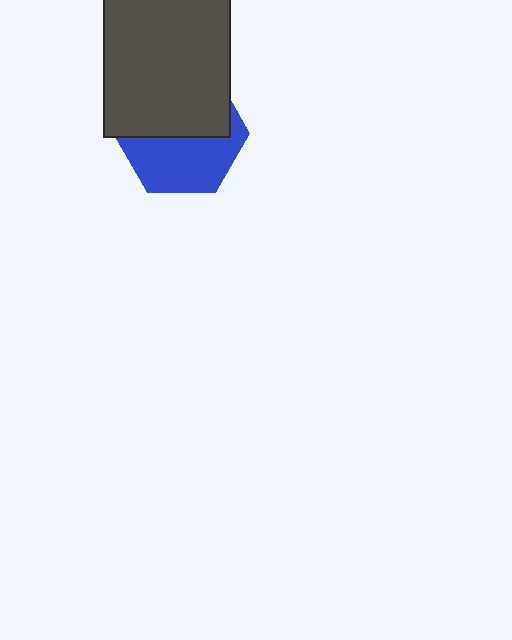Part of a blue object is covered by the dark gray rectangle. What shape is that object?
It is a hexagon.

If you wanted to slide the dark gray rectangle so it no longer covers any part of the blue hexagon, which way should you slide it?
Slide it up — that is the most direct way to separate the two shapes.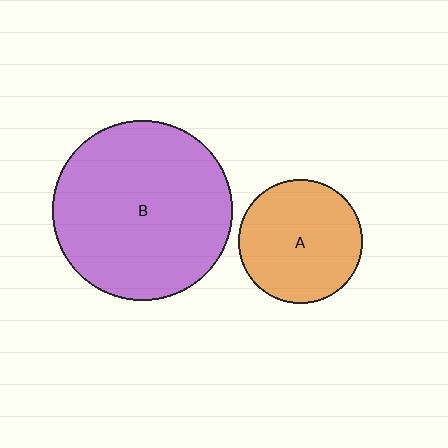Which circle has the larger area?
Circle B (purple).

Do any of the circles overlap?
No, none of the circles overlap.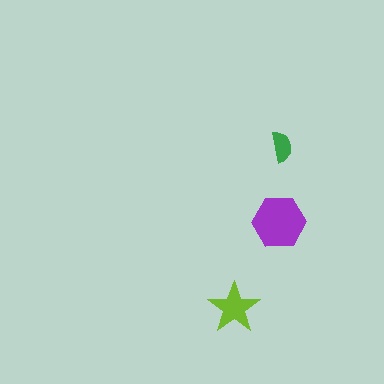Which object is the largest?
The purple hexagon.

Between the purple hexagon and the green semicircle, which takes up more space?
The purple hexagon.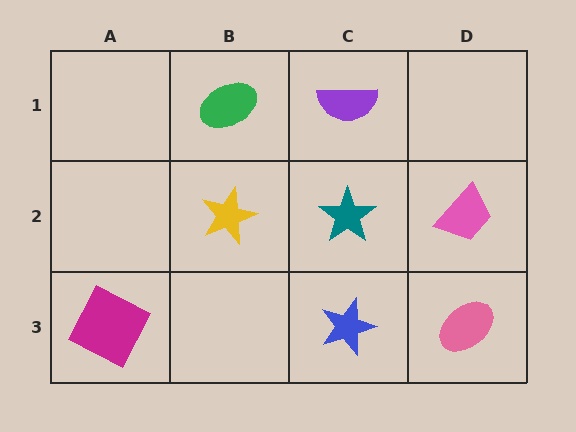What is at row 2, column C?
A teal star.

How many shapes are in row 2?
3 shapes.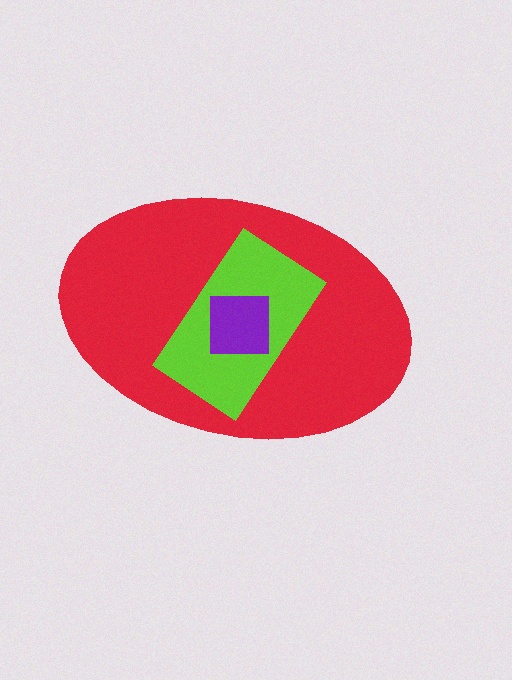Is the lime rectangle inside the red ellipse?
Yes.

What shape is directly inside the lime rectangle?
The purple square.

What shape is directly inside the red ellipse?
The lime rectangle.